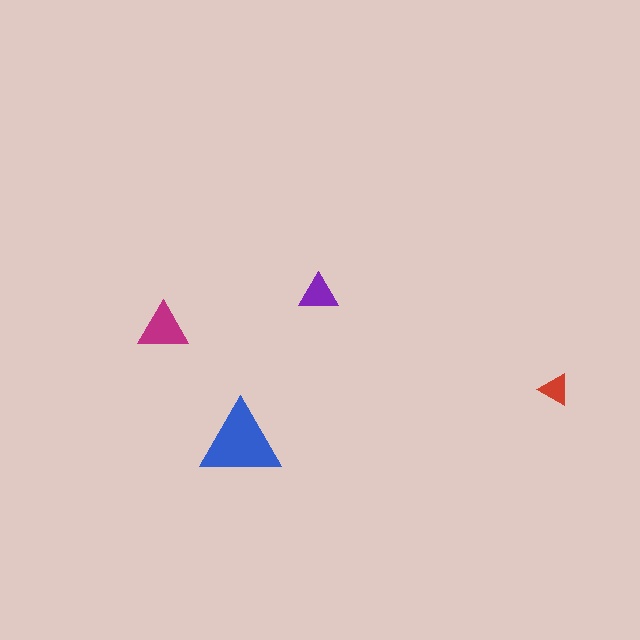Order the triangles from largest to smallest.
the blue one, the magenta one, the purple one, the red one.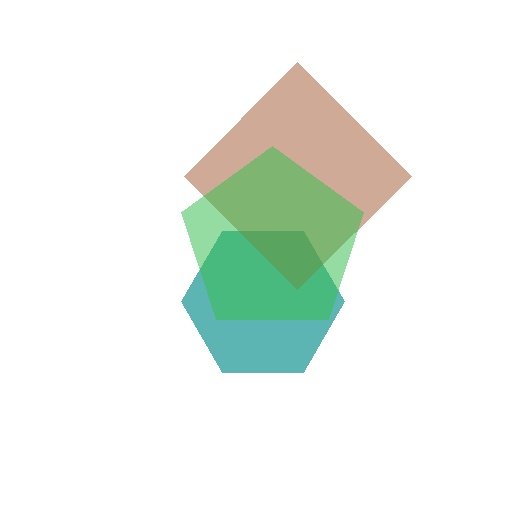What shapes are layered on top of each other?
The layered shapes are: a teal hexagon, a brown diamond, a green pentagon.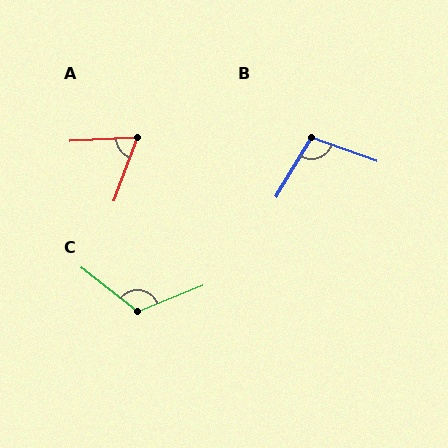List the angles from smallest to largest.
A (66°), B (101°), C (120°).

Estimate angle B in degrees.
Approximately 101 degrees.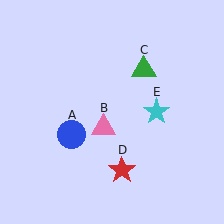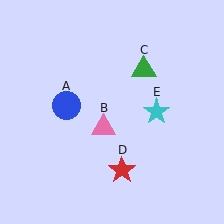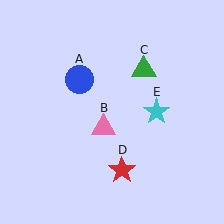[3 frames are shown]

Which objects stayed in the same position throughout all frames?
Pink triangle (object B) and green triangle (object C) and red star (object D) and cyan star (object E) remained stationary.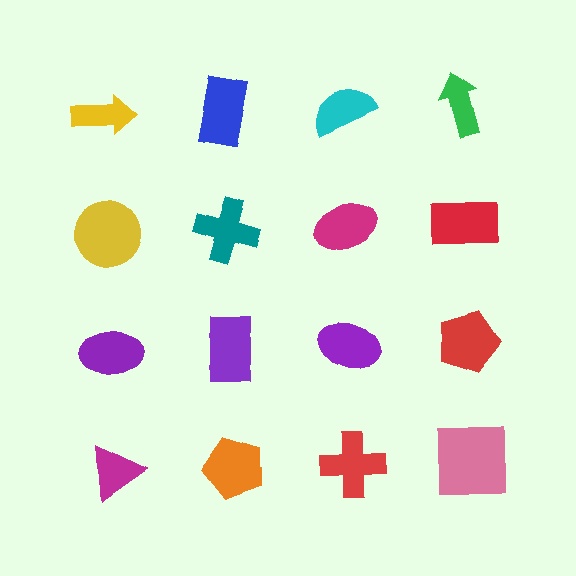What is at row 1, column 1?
A yellow arrow.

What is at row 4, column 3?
A red cross.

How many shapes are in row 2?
4 shapes.